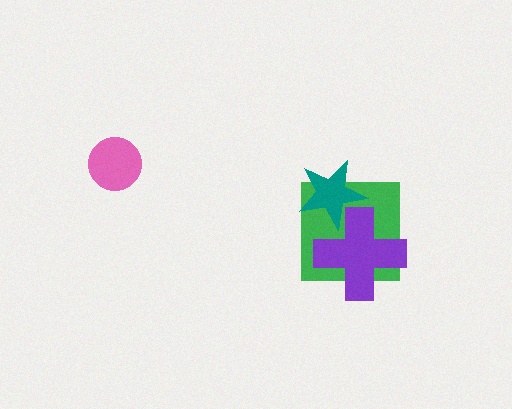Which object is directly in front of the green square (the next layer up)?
The teal star is directly in front of the green square.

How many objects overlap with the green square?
2 objects overlap with the green square.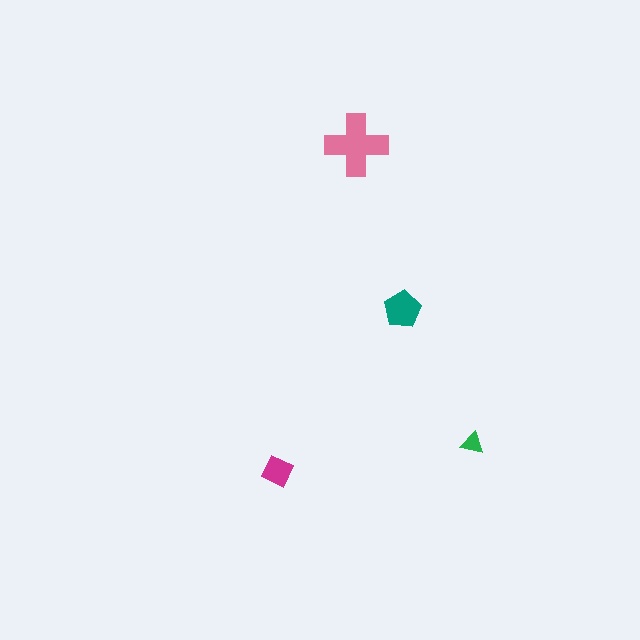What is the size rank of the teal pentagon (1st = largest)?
2nd.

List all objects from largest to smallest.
The pink cross, the teal pentagon, the magenta diamond, the green triangle.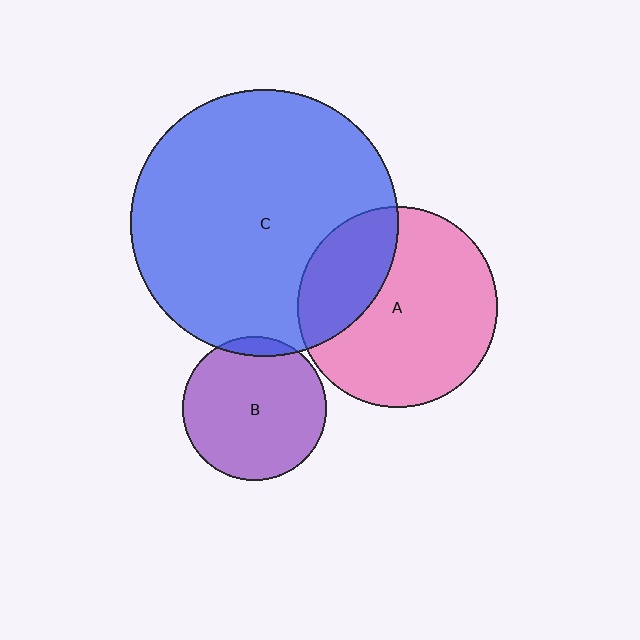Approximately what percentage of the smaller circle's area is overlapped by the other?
Approximately 30%.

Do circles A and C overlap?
Yes.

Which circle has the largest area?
Circle C (blue).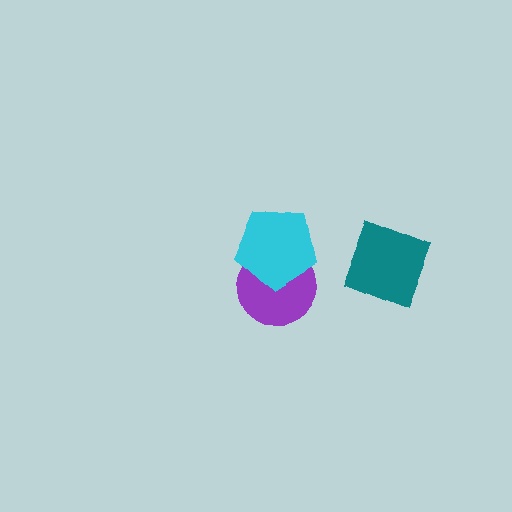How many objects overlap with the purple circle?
1 object overlaps with the purple circle.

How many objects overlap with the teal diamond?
0 objects overlap with the teal diamond.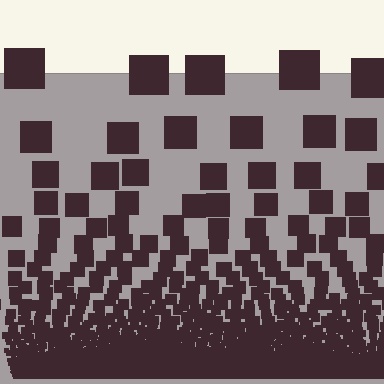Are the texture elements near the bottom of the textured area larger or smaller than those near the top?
Smaller. The gradient is inverted — elements near the bottom are smaller and denser.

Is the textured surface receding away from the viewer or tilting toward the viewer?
The surface appears to tilt toward the viewer. Texture elements get larger and sparser toward the top.